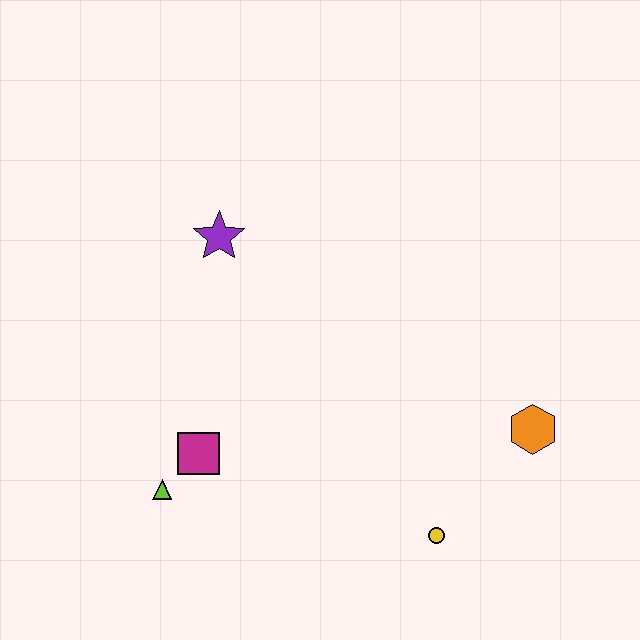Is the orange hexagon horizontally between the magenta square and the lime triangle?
No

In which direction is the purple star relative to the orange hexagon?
The purple star is to the left of the orange hexagon.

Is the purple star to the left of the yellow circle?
Yes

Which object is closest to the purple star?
The magenta square is closest to the purple star.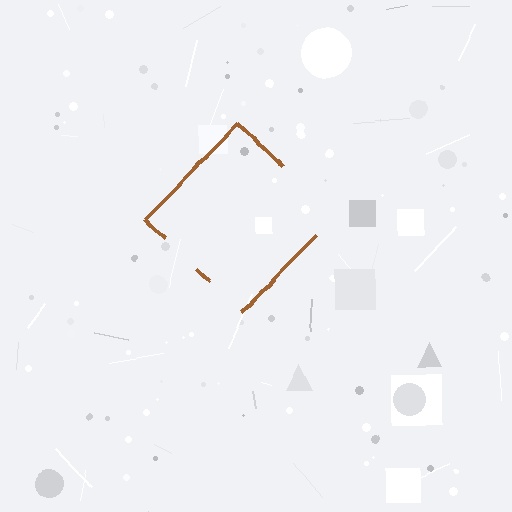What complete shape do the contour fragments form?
The contour fragments form a diamond.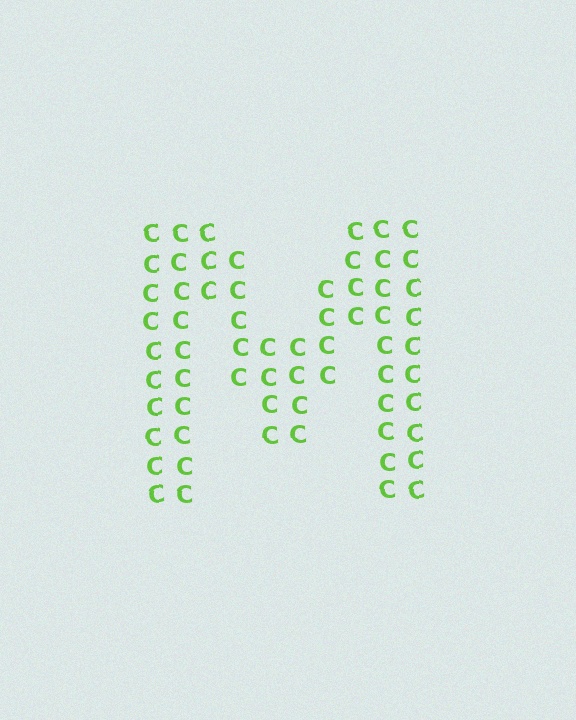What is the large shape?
The large shape is the letter M.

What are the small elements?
The small elements are letter C's.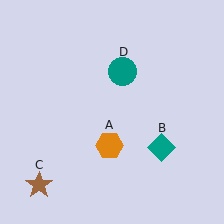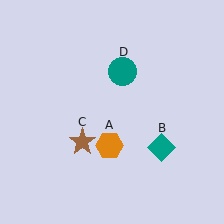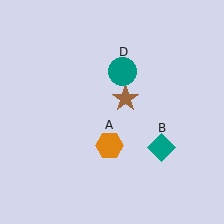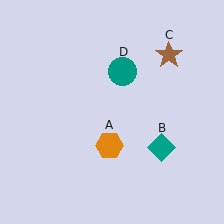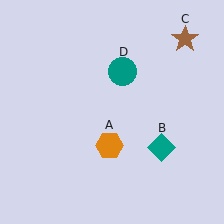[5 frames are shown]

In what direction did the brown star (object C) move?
The brown star (object C) moved up and to the right.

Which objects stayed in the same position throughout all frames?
Orange hexagon (object A) and teal diamond (object B) and teal circle (object D) remained stationary.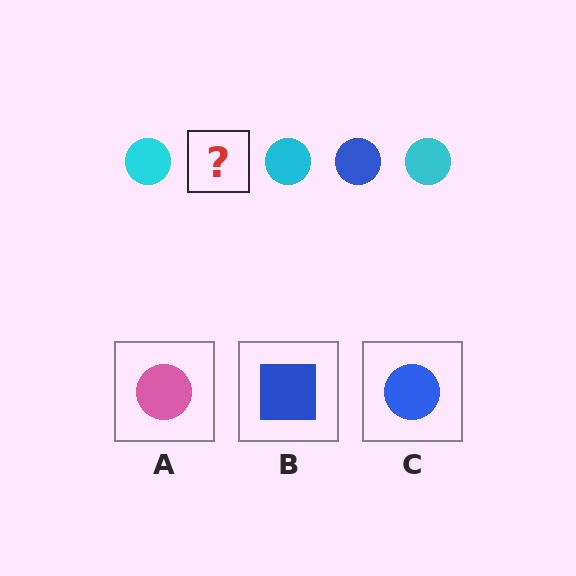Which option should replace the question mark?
Option C.